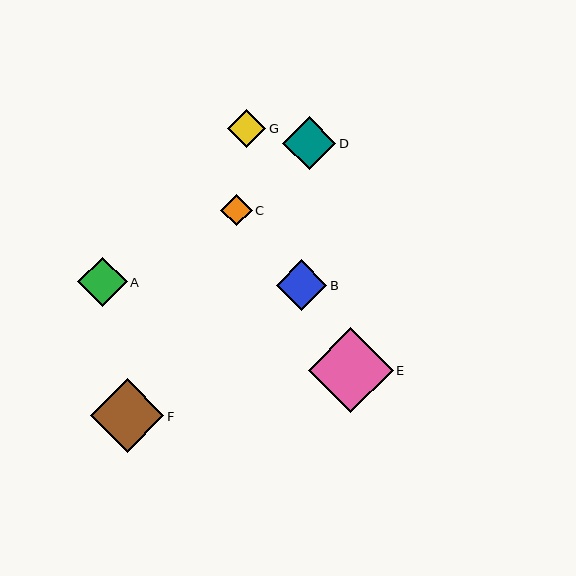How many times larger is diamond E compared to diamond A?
Diamond E is approximately 1.7 times the size of diamond A.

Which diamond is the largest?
Diamond E is the largest with a size of approximately 84 pixels.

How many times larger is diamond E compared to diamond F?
Diamond E is approximately 1.2 times the size of diamond F.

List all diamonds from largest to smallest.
From largest to smallest: E, F, D, B, A, G, C.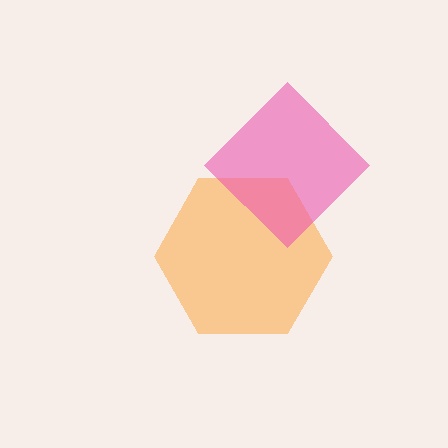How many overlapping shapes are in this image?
There are 2 overlapping shapes in the image.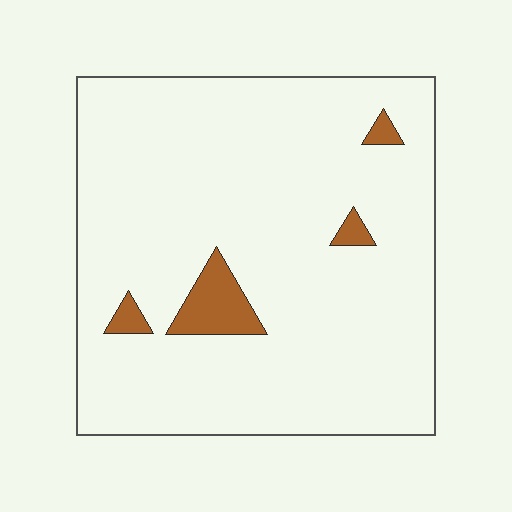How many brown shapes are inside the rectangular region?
4.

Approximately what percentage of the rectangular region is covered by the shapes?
Approximately 5%.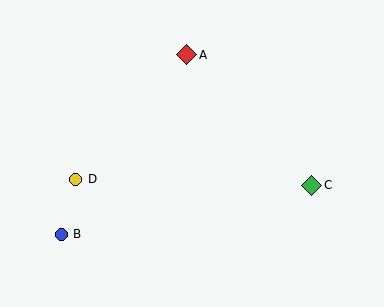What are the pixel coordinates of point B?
Point B is at (61, 234).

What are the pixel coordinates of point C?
Point C is at (312, 185).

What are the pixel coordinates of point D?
Point D is at (76, 179).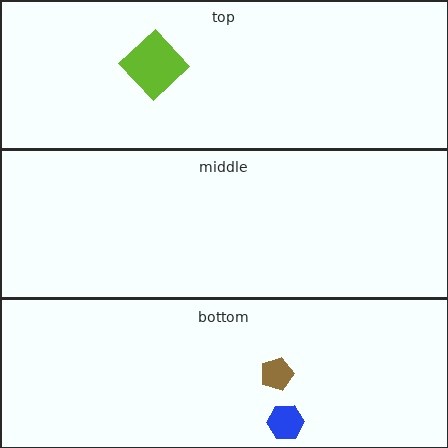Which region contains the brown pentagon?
The bottom region.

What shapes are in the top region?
The lime diamond.